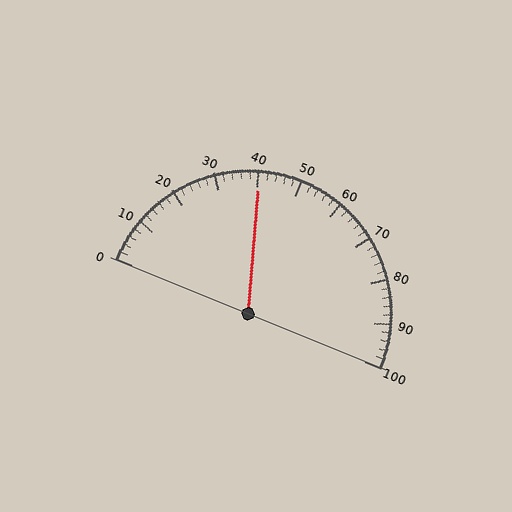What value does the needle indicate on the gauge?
The needle indicates approximately 40.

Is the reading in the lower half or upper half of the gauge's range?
The reading is in the lower half of the range (0 to 100).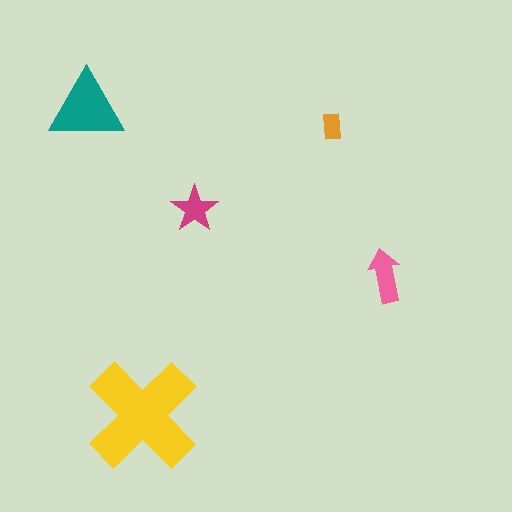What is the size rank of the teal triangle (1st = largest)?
2nd.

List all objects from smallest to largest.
The orange rectangle, the magenta star, the pink arrow, the teal triangle, the yellow cross.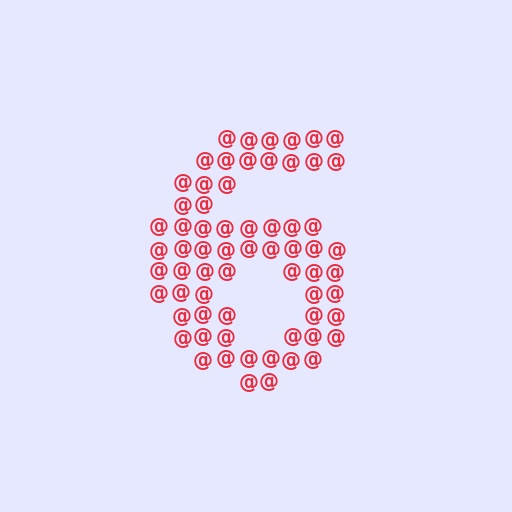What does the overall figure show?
The overall figure shows the digit 6.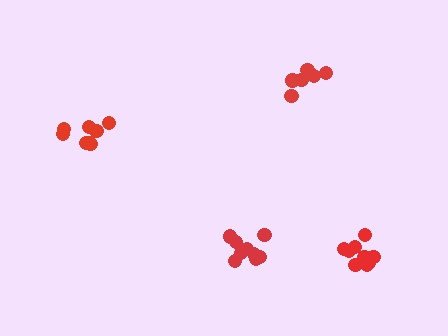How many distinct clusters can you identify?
There are 4 distinct clusters.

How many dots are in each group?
Group 1: 9 dots, Group 2: 9 dots, Group 3: 8 dots, Group 4: 6 dots (32 total).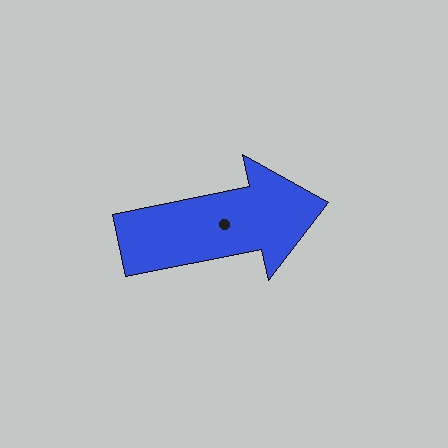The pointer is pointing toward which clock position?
Roughly 3 o'clock.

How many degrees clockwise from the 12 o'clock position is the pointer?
Approximately 78 degrees.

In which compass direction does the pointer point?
East.